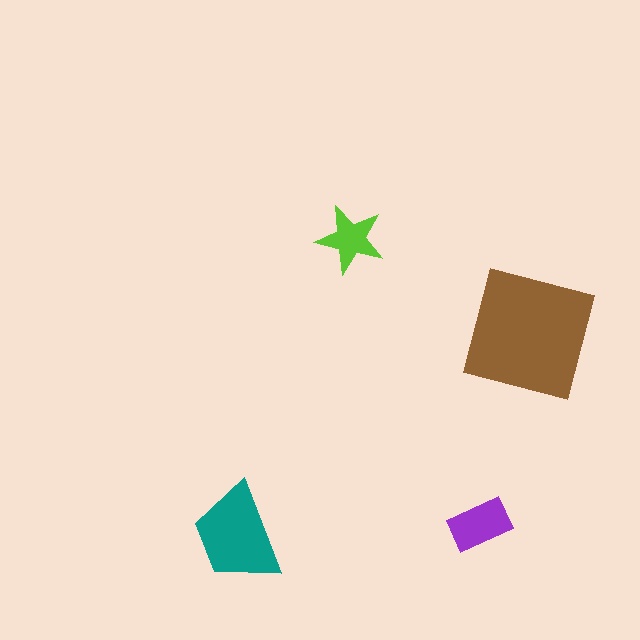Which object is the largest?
The brown square.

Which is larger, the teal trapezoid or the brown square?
The brown square.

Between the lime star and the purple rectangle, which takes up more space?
The purple rectangle.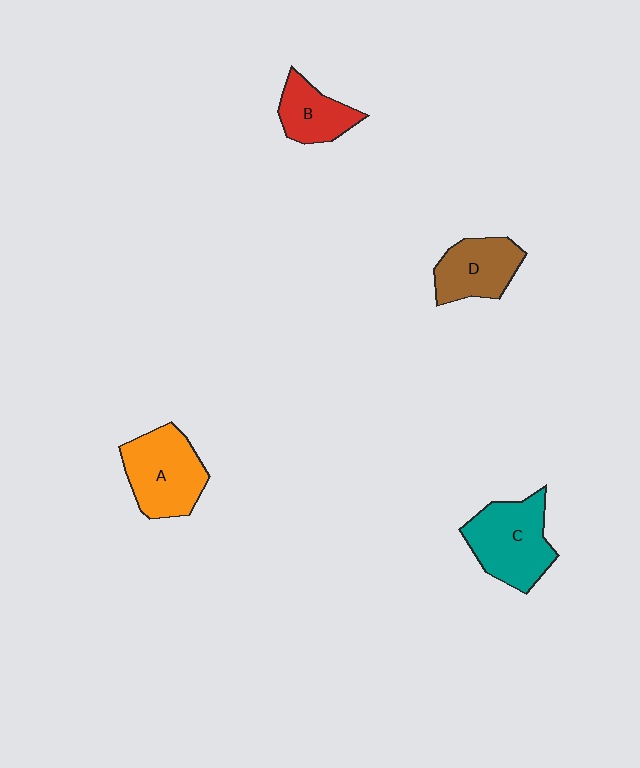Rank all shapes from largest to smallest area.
From largest to smallest: C (teal), A (orange), D (brown), B (red).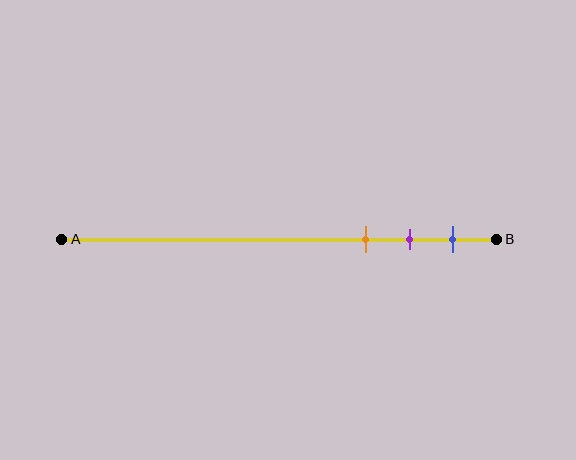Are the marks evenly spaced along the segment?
Yes, the marks are approximately evenly spaced.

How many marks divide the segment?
There are 3 marks dividing the segment.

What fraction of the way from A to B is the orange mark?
The orange mark is approximately 70% (0.7) of the way from A to B.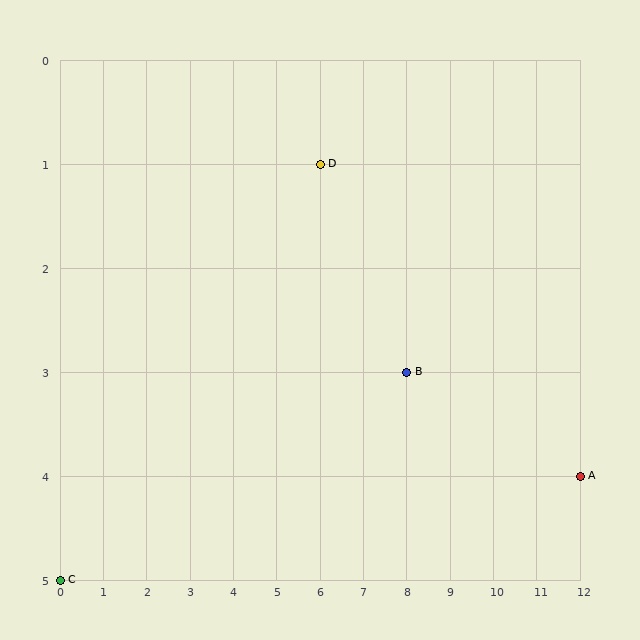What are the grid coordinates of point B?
Point B is at grid coordinates (8, 3).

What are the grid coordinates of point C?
Point C is at grid coordinates (0, 5).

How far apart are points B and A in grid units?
Points B and A are 4 columns and 1 row apart (about 4.1 grid units diagonally).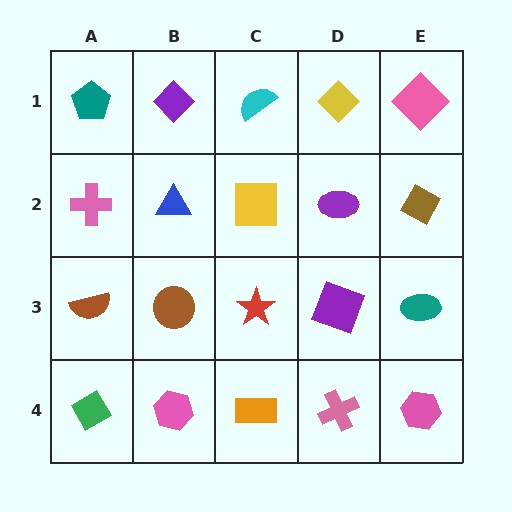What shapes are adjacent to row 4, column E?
A teal ellipse (row 3, column E), a pink cross (row 4, column D).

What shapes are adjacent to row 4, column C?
A red star (row 3, column C), a pink hexagon (row 4, column B), a pink cross (row 4, column D).